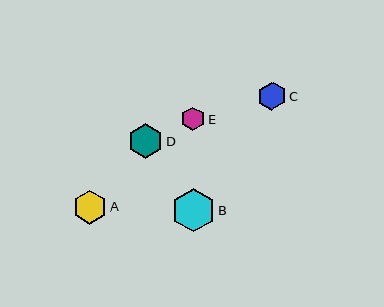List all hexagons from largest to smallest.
From largest to smallest: B, D, A, C, E.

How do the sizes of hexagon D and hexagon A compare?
Hexagon D and hexagon A are approximately the same size.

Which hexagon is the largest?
Hexagon B is the largest with a size of approximately 43 pixels.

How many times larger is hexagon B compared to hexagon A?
Hexagon B is approximately 1.3 times the size of hexagon A.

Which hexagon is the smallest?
Hexagon E is the smallest with a size of approximately 24 pixels.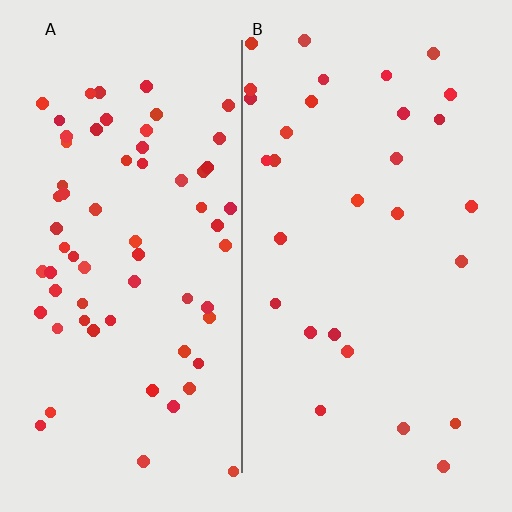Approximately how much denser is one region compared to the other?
Approximately 2.3× — region A over region B.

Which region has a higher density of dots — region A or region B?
A (the left).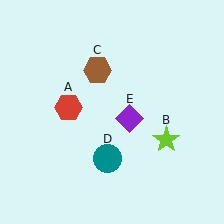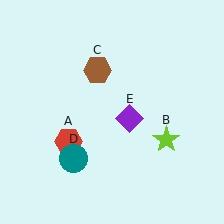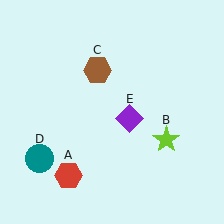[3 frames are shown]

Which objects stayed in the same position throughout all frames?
Lime star (object B) and brown hexagon (object C) and purple diamond (object E) remained stationary.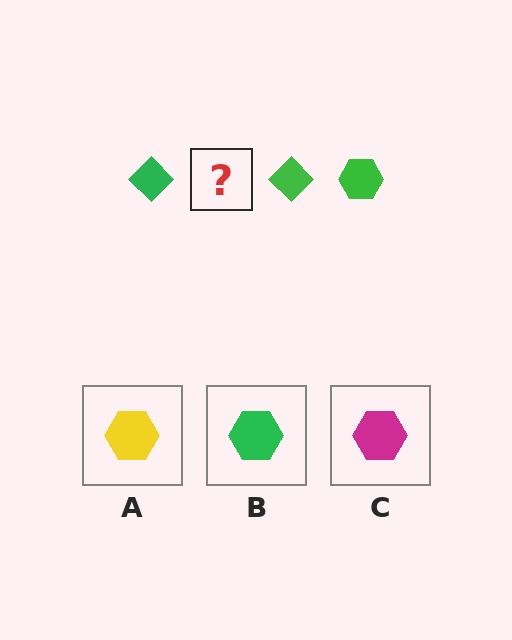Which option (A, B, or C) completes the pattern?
B.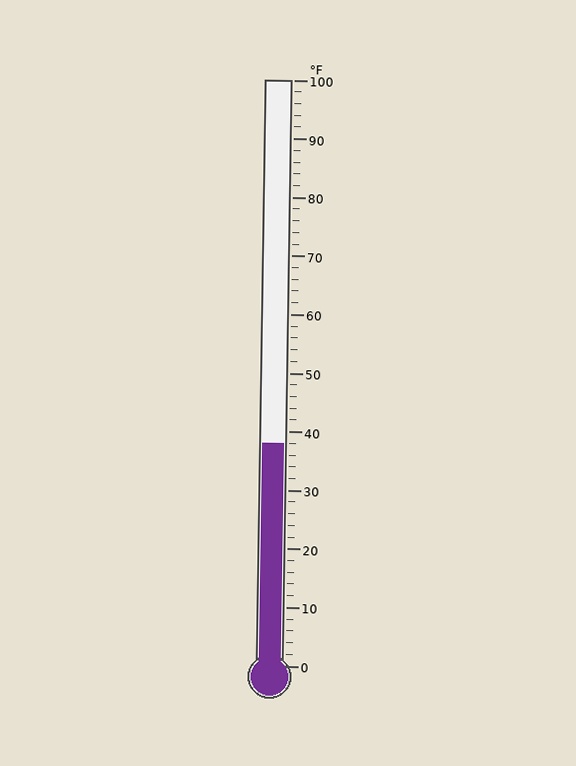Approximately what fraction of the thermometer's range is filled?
The thermometer is filled to approximately 40% of its range.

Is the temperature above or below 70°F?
The temperature is below 70°F.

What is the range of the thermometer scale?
The thermometer scale ranges from 0°F to 100°F.